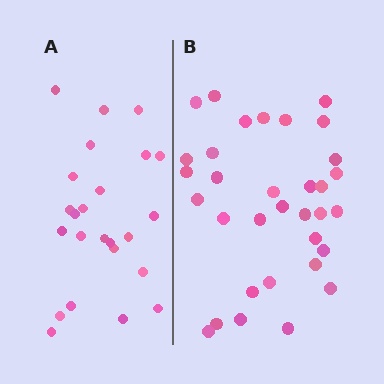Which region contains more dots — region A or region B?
Region B (the right region) has more dots.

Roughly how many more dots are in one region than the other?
Region B has roughly 8 or so more dots than region A.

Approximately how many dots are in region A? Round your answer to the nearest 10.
About 20 dots. (The exact count is 24, which rounds to 20.)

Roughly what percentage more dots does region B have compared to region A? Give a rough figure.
About 40% more.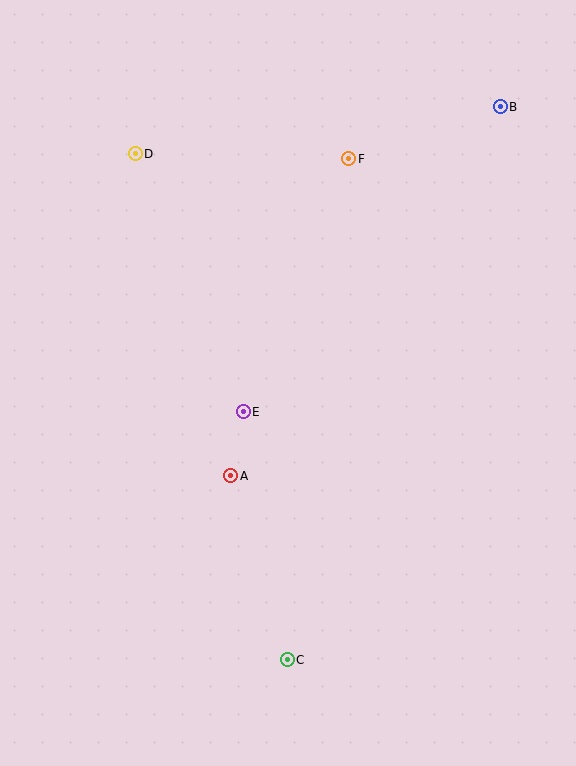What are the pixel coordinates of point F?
Point F is at (349, 159).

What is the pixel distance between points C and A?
The distance between C and A is 193 pixels.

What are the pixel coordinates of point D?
Point D is at (135, 154).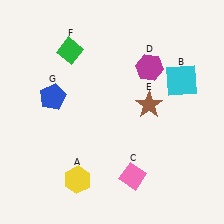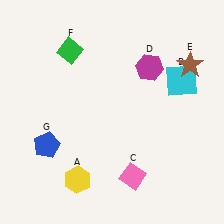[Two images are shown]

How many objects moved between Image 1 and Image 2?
2 objects moved between the two images.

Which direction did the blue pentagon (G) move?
The blue pentagon (G) moved down.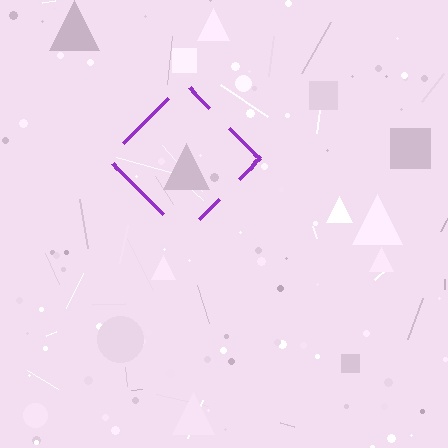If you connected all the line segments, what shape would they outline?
They would outline a diamond.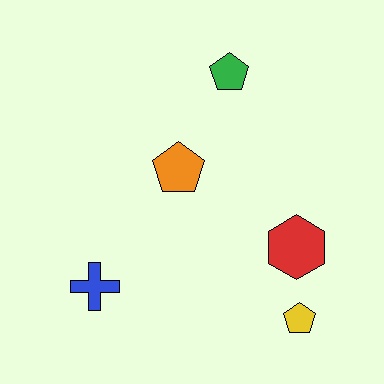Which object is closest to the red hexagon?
The yellow pentagon is closest to the red hexagon.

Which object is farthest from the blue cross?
The green pentagon is farthest from the blue cross.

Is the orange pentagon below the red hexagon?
No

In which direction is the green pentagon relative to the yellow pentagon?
The green pentagon is above the yellow pentagon.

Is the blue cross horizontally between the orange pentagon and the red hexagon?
No